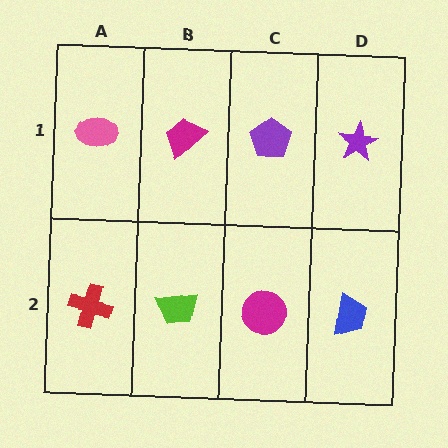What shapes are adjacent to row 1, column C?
A magenta circle (row 2, column C), a magenta trapezoid (row 1, column B), a purple star (row 1, column D).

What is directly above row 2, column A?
A pink ellipse.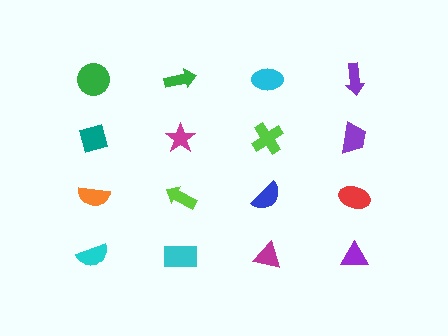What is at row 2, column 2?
A magenta star.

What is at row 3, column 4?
A red ellipse.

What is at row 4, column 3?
A magenta triangle.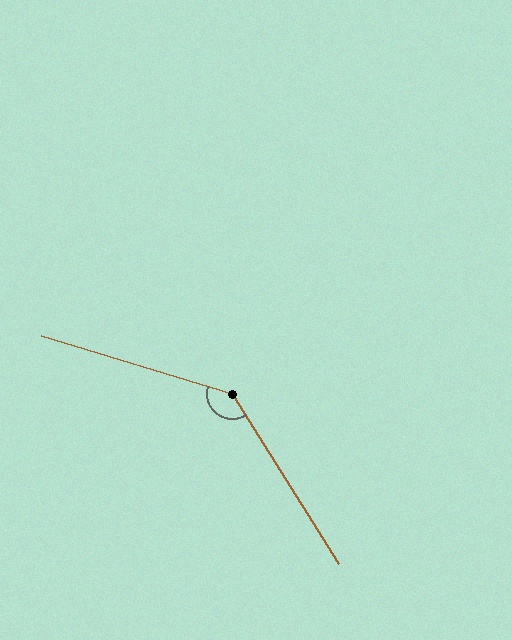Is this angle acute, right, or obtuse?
It is obtuse.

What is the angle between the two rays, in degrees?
Approximately 139 degrees.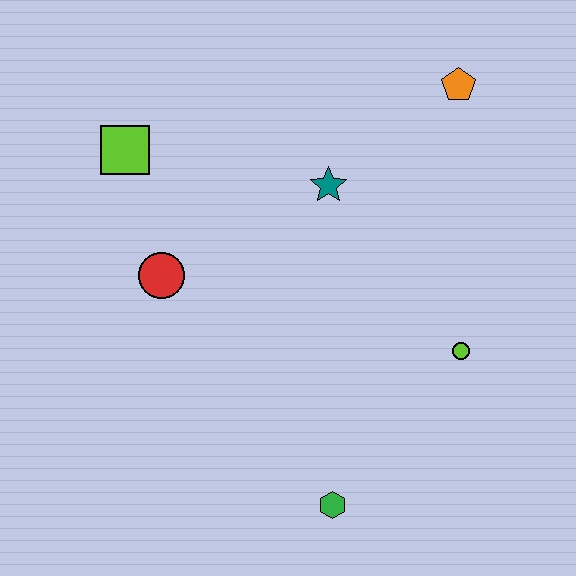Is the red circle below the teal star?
Yes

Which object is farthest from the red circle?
The orange pentagon is farthest from the red circle.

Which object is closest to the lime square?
The red circle is closest to the lime square.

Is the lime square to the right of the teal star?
No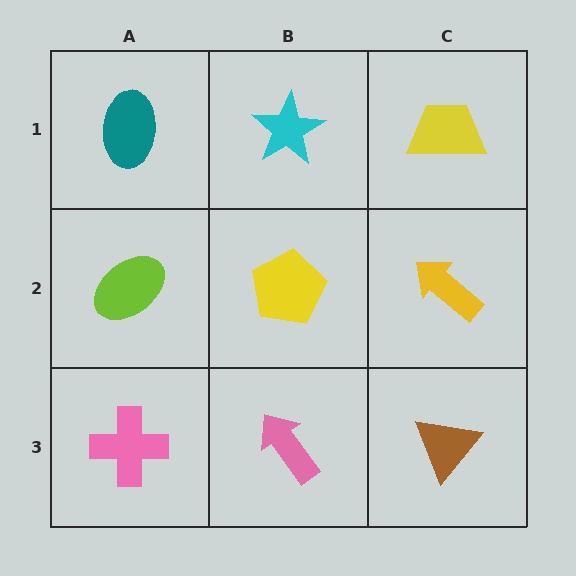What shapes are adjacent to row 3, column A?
A lime ellipse (row 2, column A), a pink arrow (row 3, column B).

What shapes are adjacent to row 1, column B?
A yellow pentagon (row 2, column B), a teal ellipse (row 1, column A), a yellow trapezoid (row 1, column C).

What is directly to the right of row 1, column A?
A cyan star.